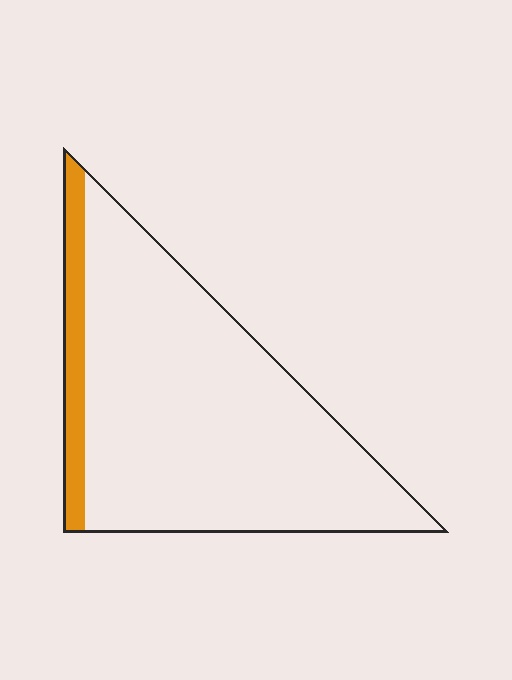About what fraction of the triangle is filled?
About one tenth (1/10).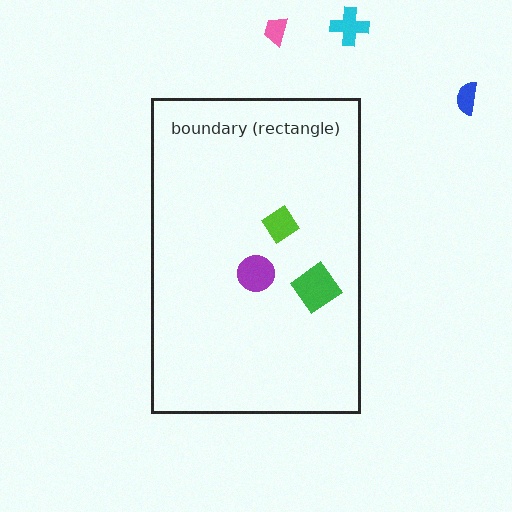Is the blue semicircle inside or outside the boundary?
Outside.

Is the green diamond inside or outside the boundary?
Inside.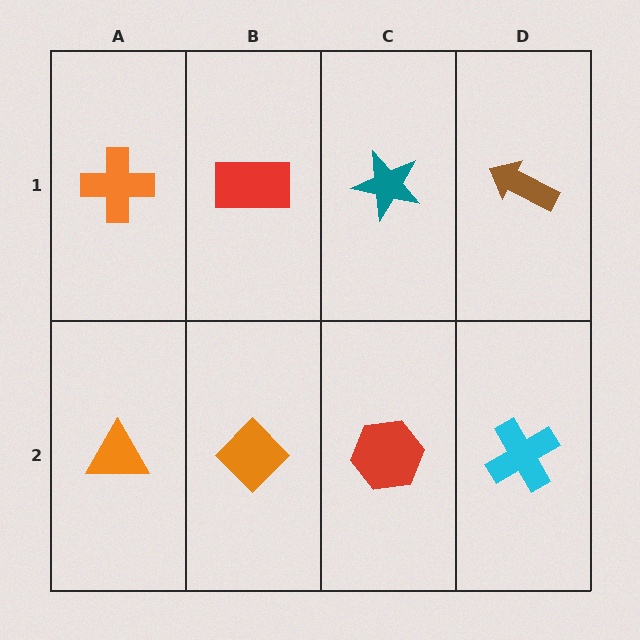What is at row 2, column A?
An orange triangle.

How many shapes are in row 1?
4 shapes.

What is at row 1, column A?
An orange cross.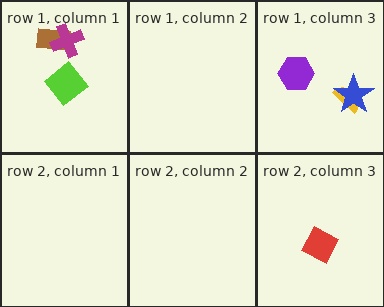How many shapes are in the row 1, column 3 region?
3.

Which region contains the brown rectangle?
The row 1, column 1 region.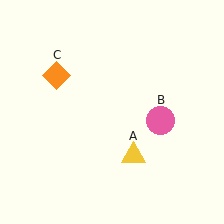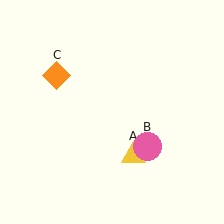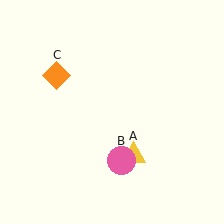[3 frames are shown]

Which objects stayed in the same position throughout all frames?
Yellow triangle (object A) and orange diamond (object C) remained stationary.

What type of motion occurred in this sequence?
The pink circle (object B) rotated clockwise around the center of the scene.